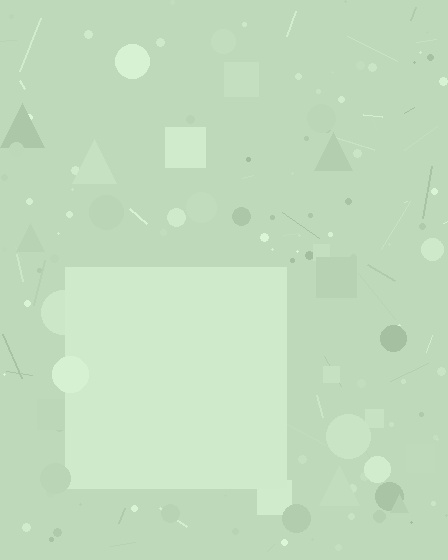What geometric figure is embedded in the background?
A square is embedded in the background.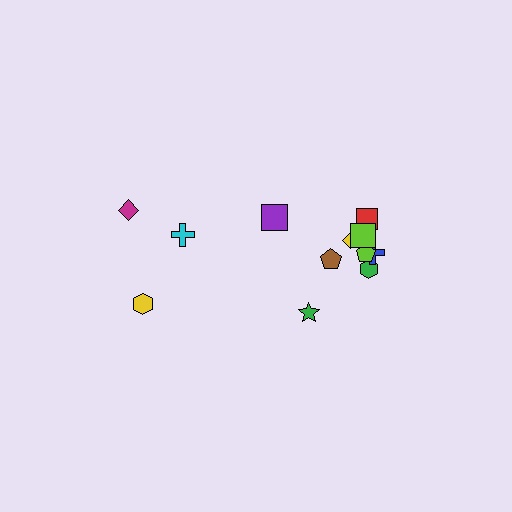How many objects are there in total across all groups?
There are 12 objects.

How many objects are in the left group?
There are 4 objects.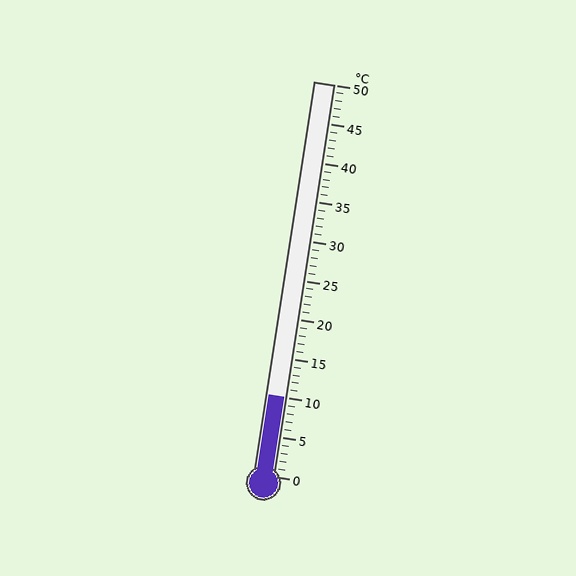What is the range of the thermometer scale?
The thermometer scale ranges from 0°C to 50°C.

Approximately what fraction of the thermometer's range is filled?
The thermometer is filled to approximately 20% of its range.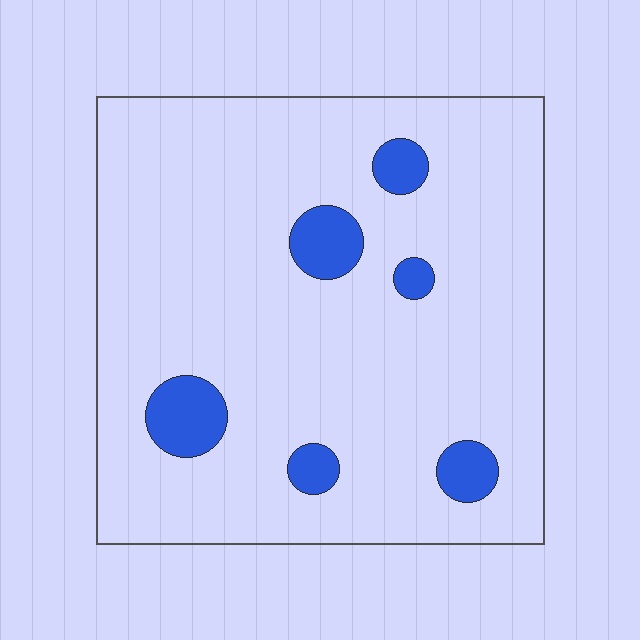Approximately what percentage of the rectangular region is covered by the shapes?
Approximately 10%.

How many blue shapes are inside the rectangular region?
6.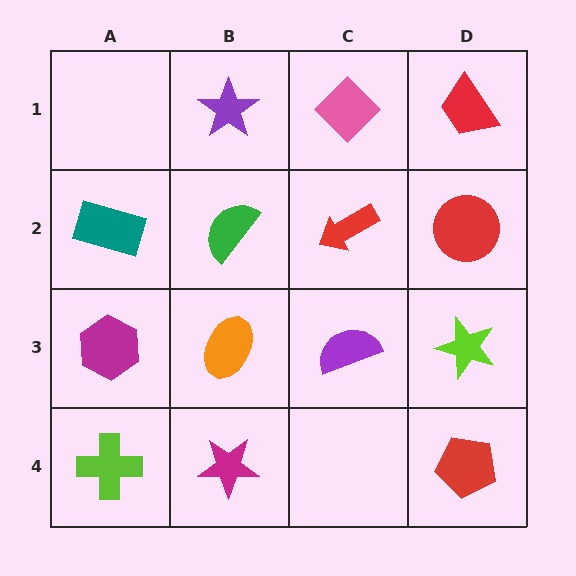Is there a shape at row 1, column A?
No, that cell is empty.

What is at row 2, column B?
A green semicircle.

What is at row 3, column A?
A magenta hexagon.